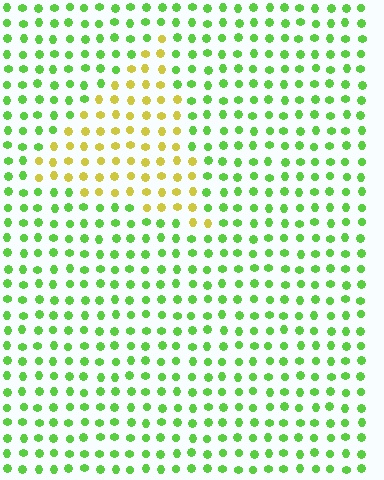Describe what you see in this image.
The image is filled with small lime elements in a uniform arrangement. A triangle-shaped region is visible where the elements are tinted to a slightly different hue, forming a subtle color boundary.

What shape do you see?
I see a triangle.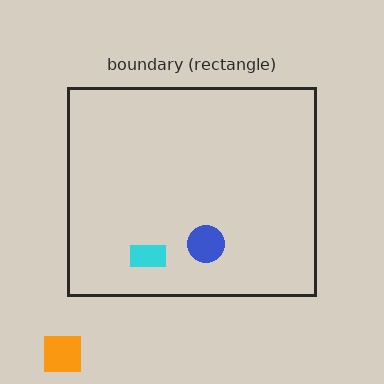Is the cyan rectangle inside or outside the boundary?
Inside.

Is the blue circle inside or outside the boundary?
Inside.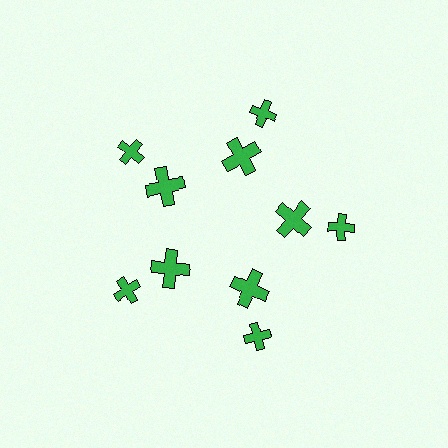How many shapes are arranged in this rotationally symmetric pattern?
There are 10 shapes, arranged in 5 groups of 2.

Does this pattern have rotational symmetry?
Yes, this pattern has 5-fold rotational symmetry. It looks the same after rotating 72 degrees around the center.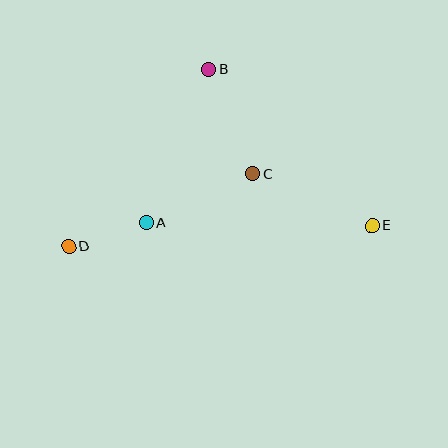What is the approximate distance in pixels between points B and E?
The distance between B and E is approximately 226 pixels.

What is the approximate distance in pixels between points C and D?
The distance between C and D is approximately 197 pixels.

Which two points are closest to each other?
Points A and D are closest to each other.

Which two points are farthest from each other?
Points D and E are farthest from each other.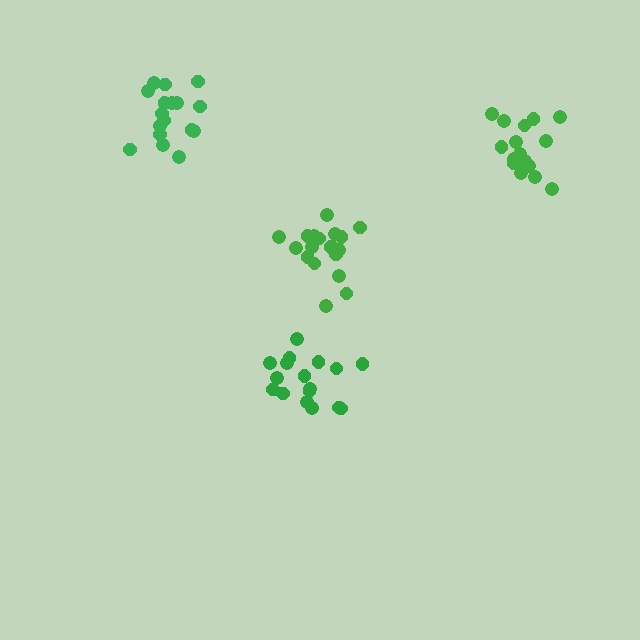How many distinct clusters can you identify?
There are 4 distinct clusters.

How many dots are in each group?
Group 1: 17 dots, Group 2: 19 dots, Group 3: 18 dots, Group 4: 17 dots (71 total).